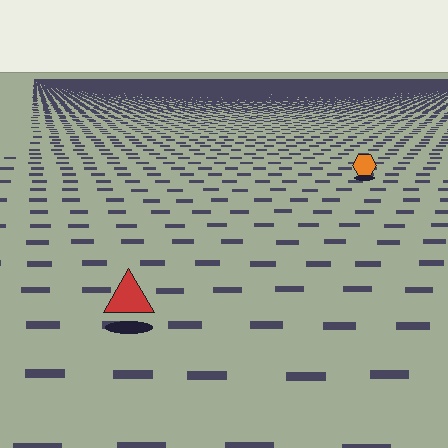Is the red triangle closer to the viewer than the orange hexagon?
Yes. The red triangle is closer — you can tell from the texture gradient: the ground texture is coarser near it.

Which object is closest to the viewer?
The red triangle is closest. The texture marks near it are larger and more spread out.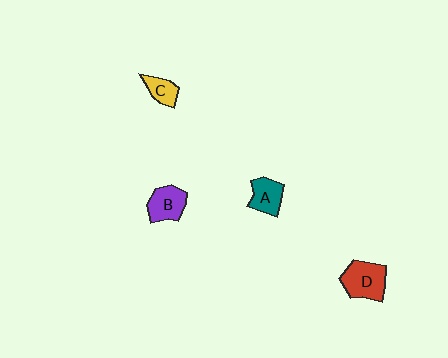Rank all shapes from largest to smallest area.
From largest to smallest: D (red), B (purple), A (teal), C (yellow).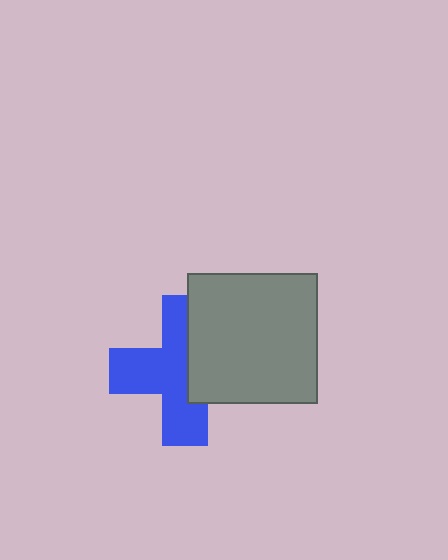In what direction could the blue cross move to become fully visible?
The blue cross could move left. That would shift it out from behind the gray square entirely.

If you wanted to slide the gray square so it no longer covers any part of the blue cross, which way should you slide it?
Slide it right — that is the most direct way to separate the two shapes.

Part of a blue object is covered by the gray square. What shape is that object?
It is a cross.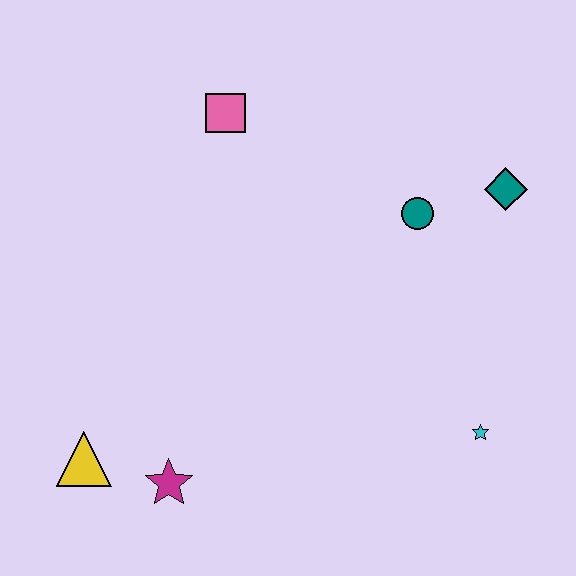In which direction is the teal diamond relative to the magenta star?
The teal diamond is to the right of the magenta star.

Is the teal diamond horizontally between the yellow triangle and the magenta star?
No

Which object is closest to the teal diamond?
The teal circle is closest to the teal diamond.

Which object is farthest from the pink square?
The cyan star is farthest from the pink square.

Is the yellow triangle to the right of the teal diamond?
No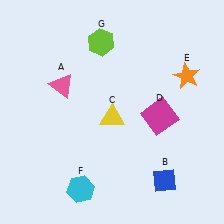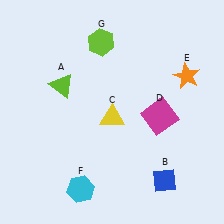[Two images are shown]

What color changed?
The triangle (A) changed from pink in Image 1 to lime in Image 2.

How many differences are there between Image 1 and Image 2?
There is 1 difference between the two images.